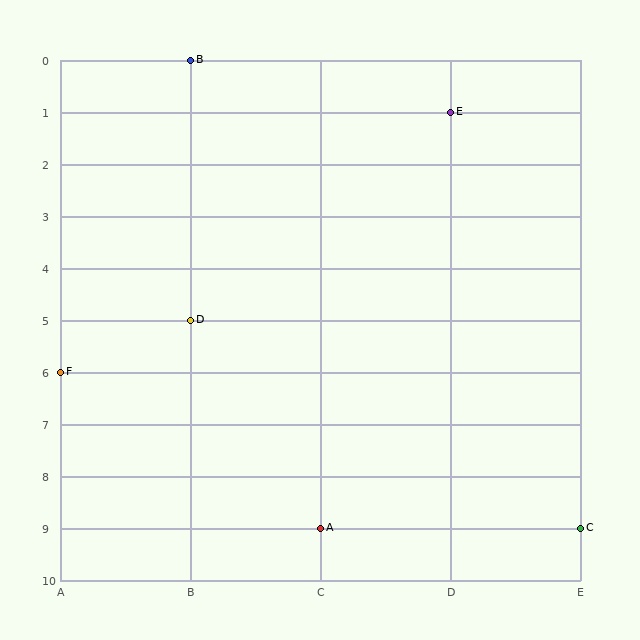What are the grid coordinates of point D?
Point D is at grid coordinates (B, 5).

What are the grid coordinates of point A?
Point A is at grid coordinates (C, 9).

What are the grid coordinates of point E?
Point E is at grid coordinates (D, 1).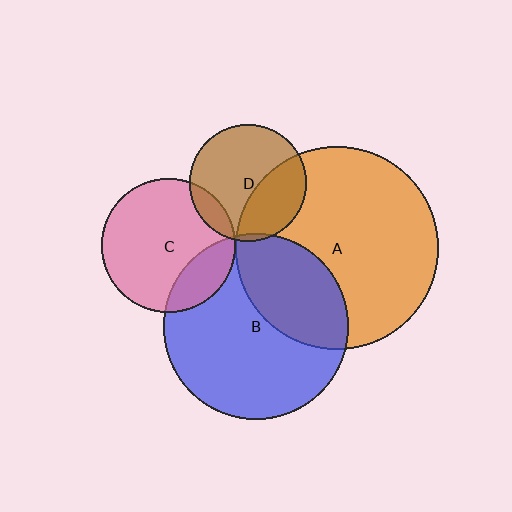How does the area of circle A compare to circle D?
Approximately 3.0 times.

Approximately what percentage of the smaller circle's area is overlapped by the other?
Approximately 35%.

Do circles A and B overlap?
Yes.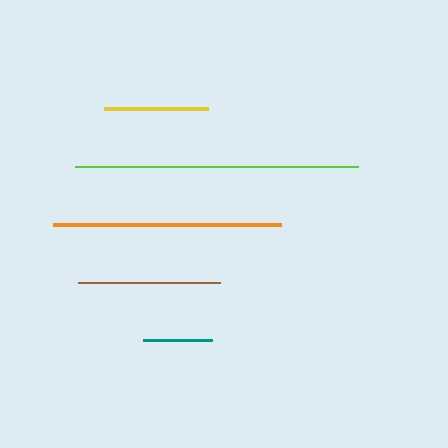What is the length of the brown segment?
The brown segment is approximately 142 pixels long.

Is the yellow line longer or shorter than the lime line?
The lime line is longer than the yellow line.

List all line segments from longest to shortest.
From longest to shortest: lime, orange, brown, yellow, teal.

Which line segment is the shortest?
The teal line is the shortest at approximately 69 pixels.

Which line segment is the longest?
The lime line is the longest at approximately 283 pixels.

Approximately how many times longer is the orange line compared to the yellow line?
The orange line is approximately 2.2 times the length of the yellow line.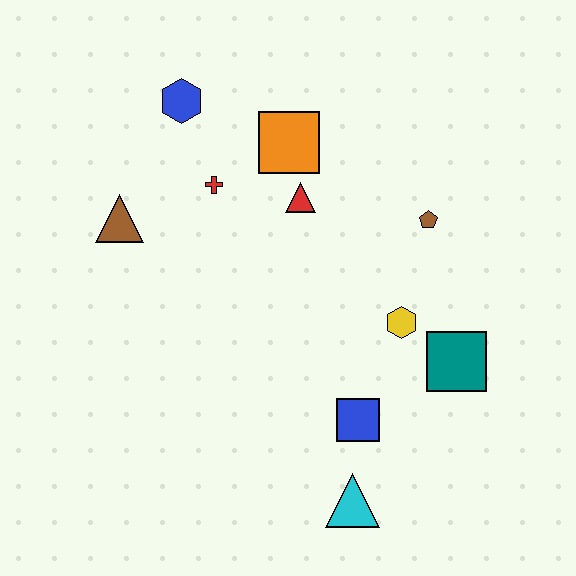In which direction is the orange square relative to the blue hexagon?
The orange square is to the right of the blue hexagon.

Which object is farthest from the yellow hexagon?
The blue hexagon is farthest from the yellow hexagon.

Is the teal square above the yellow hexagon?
No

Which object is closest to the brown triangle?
The red cross is closest to the brown triangle.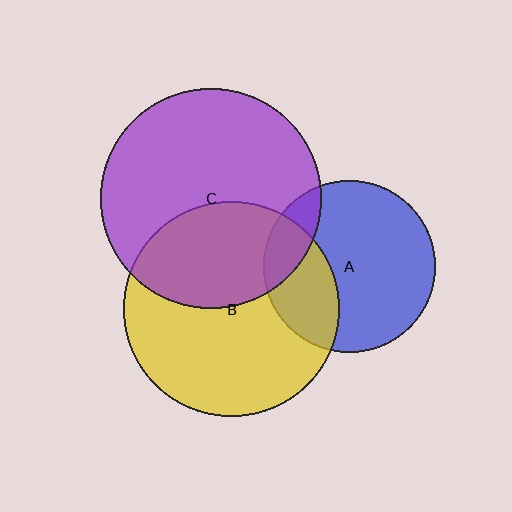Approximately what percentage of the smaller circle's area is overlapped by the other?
Approximately 30%.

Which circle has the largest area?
Circle C (purple).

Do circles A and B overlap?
Yes.